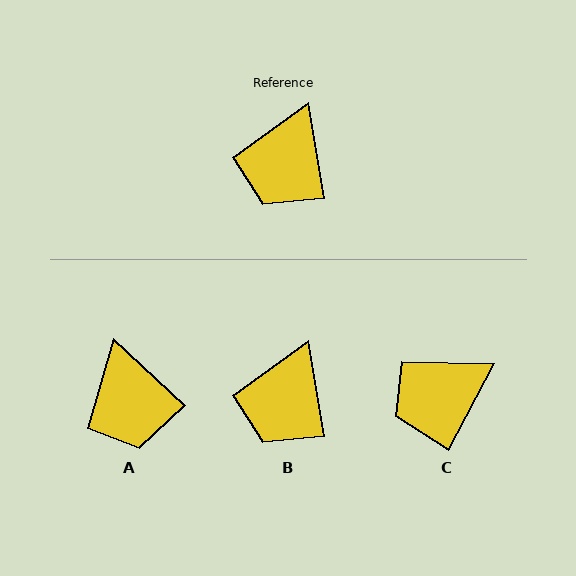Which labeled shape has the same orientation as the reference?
B.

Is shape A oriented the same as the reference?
No, it is off by about 37 degrees.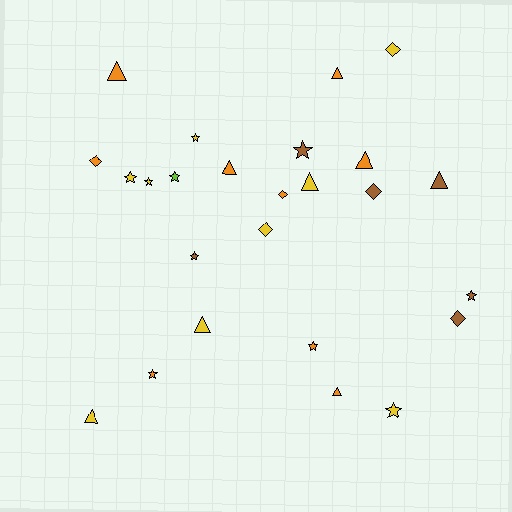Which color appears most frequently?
Yellow, with 9 objects.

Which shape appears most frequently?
Star, with 10 objects.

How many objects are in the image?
There are 25 objects.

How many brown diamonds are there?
There are 2 brown diamonds.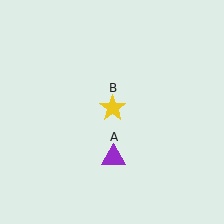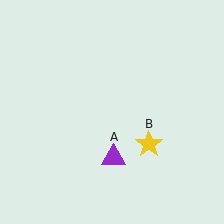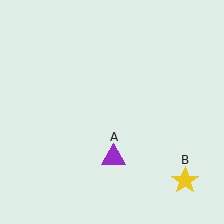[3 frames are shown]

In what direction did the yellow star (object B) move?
The yellow star (object B) moved down and to the right.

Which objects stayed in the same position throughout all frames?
Purple triangle (object A) remained stationary.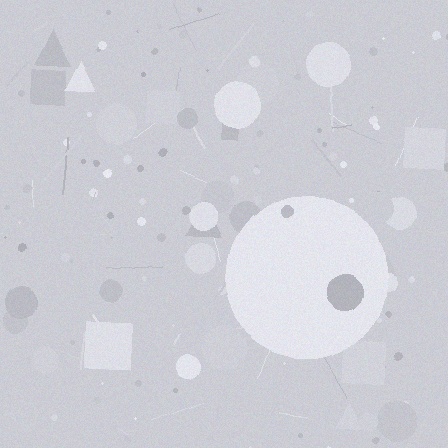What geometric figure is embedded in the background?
A circle is embedded in the background.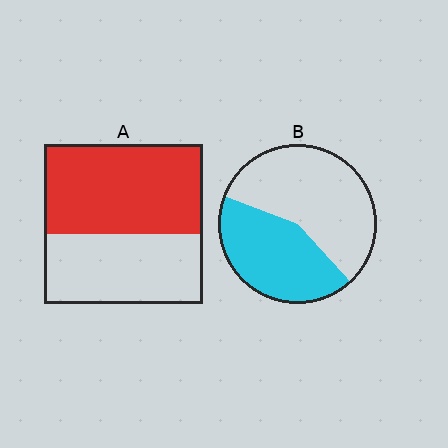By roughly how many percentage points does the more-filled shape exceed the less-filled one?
By roughly 15 percentage points (A over B).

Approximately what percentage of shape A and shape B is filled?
A is approximately 55% and B is approximately 45%.